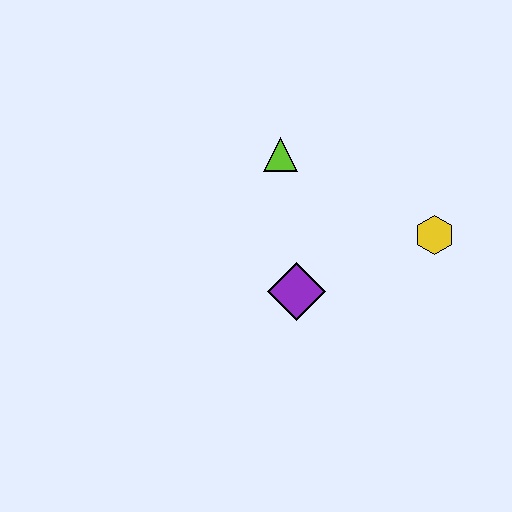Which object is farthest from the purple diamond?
The yellow hexagon is farthest from the purple diamond.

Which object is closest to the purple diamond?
The lime triangle is closest to the purple diamond.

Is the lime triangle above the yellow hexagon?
Yes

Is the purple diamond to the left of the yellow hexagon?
Yes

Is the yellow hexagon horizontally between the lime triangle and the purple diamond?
No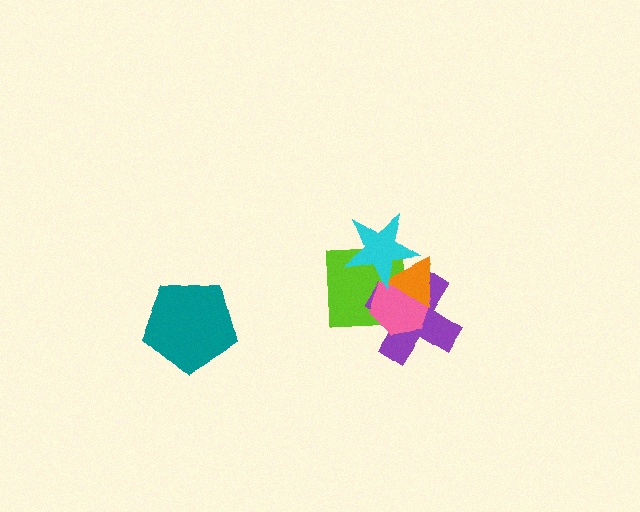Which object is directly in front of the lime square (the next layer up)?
The purple cross is directly in front of the lime square.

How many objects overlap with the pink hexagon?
4 objects overlap with the pink hexagon.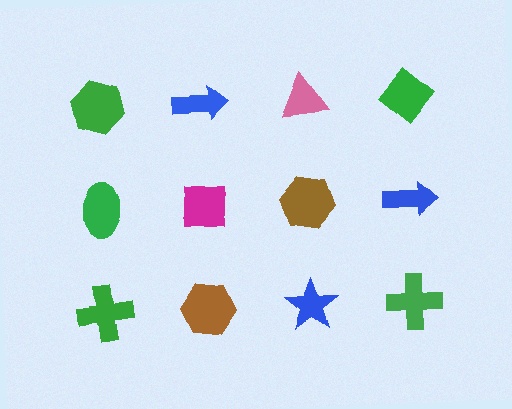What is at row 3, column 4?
A green cross.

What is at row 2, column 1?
A green ellipse.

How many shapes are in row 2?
4 shapes.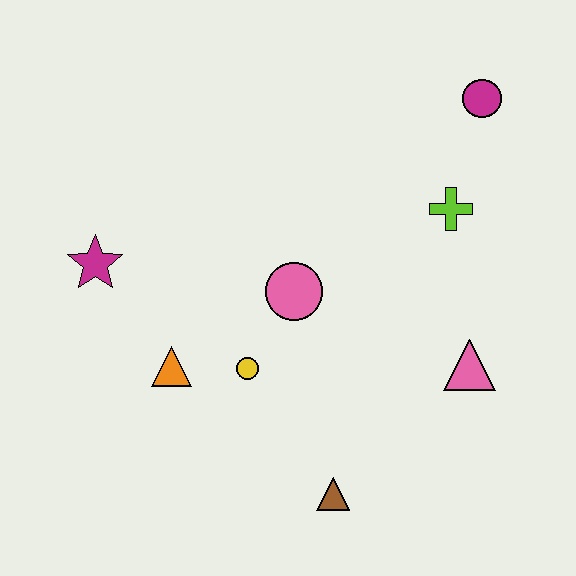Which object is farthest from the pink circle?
The magenta circle is farthest from the pink circle.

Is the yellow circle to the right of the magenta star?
Yes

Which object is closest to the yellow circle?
The orange triangle is closest to the yellow circle.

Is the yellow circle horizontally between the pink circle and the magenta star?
Yes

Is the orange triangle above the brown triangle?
Yes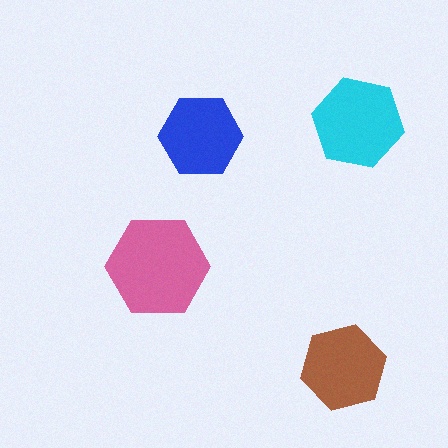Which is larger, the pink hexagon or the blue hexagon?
The pink one.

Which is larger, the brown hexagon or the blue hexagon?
The brown one.